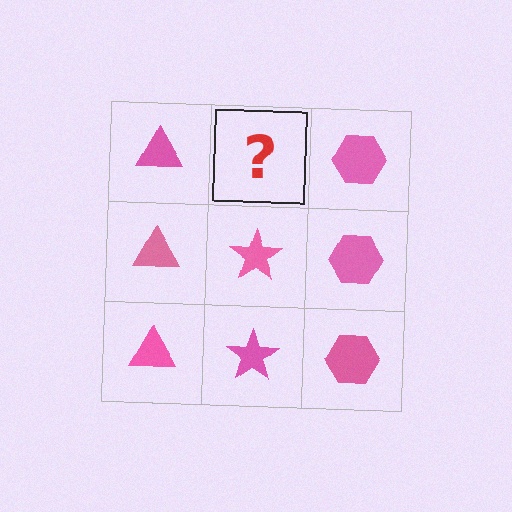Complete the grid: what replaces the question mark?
The question mark should be replaced with a pink star.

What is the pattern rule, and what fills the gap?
The rule is that each column has a consistent shape. The gap should be filled with a pink star.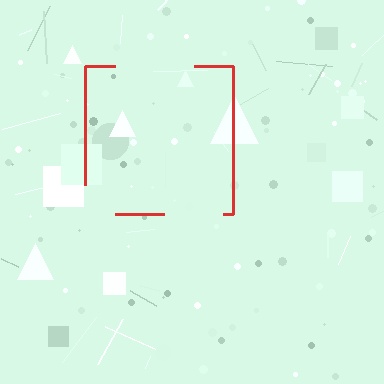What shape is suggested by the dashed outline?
The dashed outline suggests a square.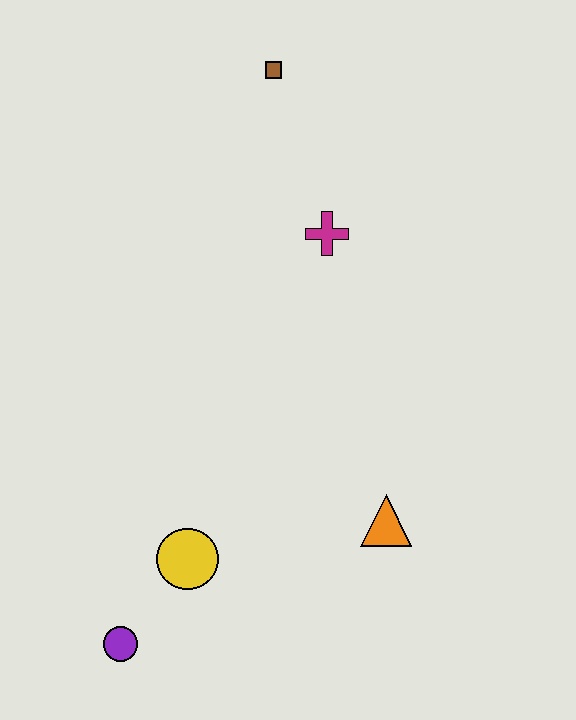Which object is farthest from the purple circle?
The brown square is farthest from the purple circle.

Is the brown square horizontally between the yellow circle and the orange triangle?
Yes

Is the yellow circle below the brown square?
Yes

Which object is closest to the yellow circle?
The purple circle is closest to the yellow circle.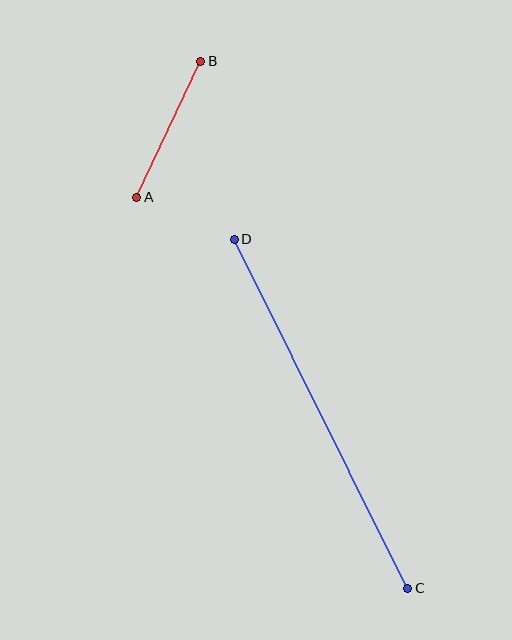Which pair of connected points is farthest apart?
Points C and D are farthest apart.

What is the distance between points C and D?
The distance is approximately 390 pixels.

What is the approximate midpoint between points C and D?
The midpoint is at approximately (321, 414) pixels.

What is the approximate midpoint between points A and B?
The midpoint is at approximately (169, 129) pixels.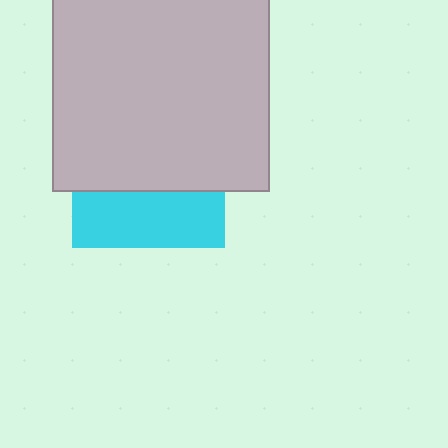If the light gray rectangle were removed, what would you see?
You would see the complete cyan square.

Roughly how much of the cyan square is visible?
A small part of it is visible (roughly 37%).